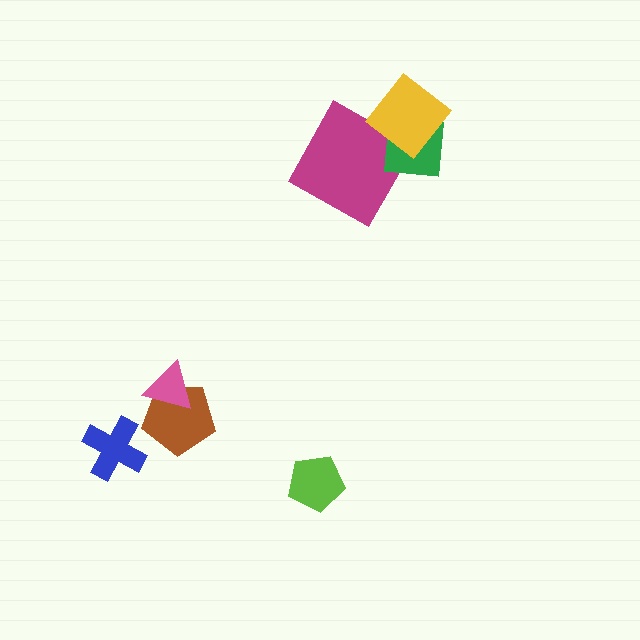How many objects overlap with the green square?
2 objects overlap with the green square.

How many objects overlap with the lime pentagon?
0 objects overlap with the lime pentagon.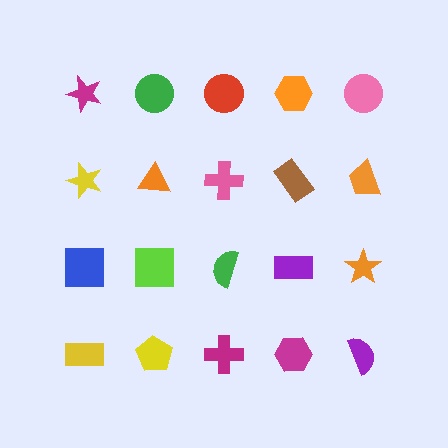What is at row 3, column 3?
A green semicircle.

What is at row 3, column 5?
An orange star.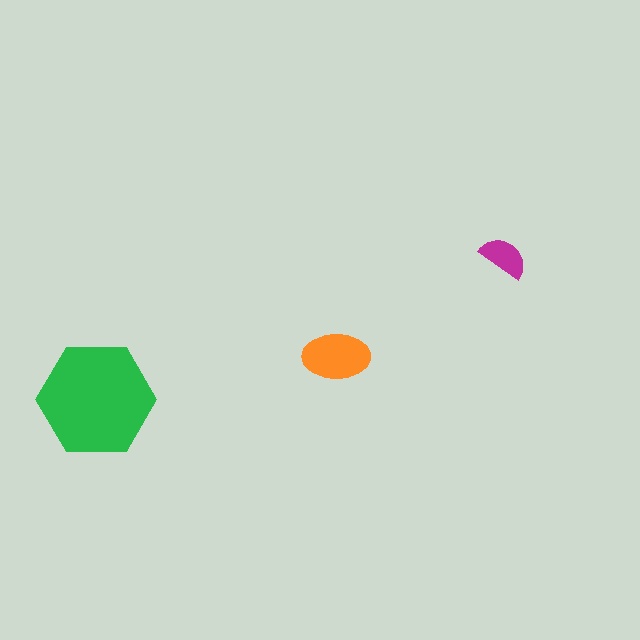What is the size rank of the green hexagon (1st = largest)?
1st.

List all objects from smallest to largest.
The magenta semicircle, the orange ellipse, the green hexagon.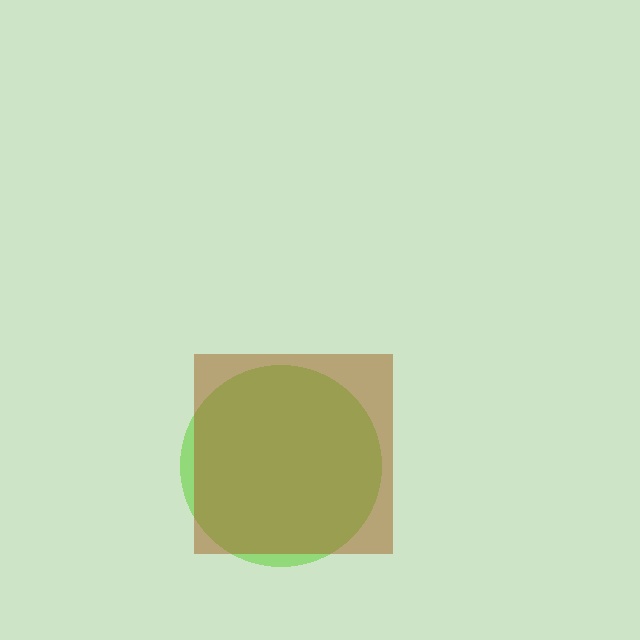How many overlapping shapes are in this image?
There are 2 overlapping shapes in the image.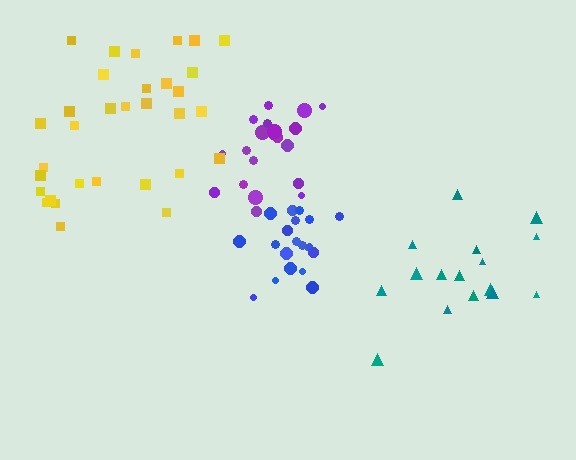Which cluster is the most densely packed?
Blue.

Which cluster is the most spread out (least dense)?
Yellow.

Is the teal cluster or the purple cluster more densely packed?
Purple.